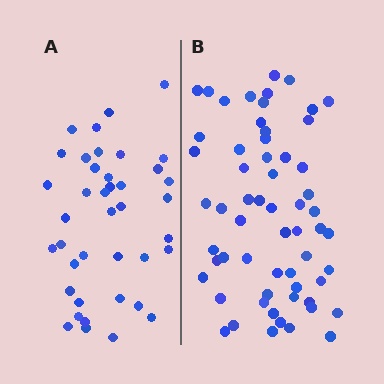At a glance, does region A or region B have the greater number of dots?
Region B (the right region) has more dots.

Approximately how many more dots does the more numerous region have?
Region B has approximately 20 more dots than region A.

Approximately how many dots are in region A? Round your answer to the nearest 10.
About 40 dots.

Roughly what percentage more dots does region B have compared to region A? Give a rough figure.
About 50% more.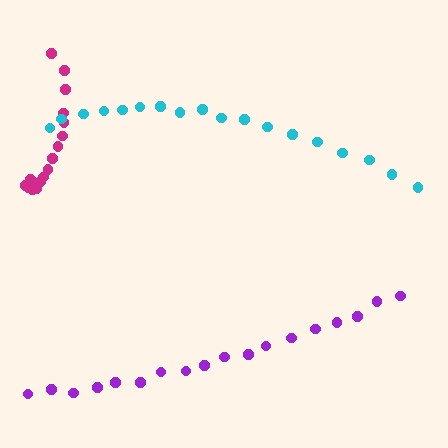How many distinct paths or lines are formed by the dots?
There are 3 distinct paths.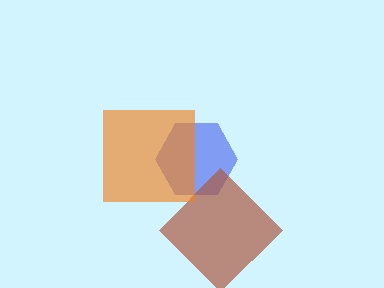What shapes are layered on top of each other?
The layered shapes are: a blue hexagon, a brown diamond, an orange square.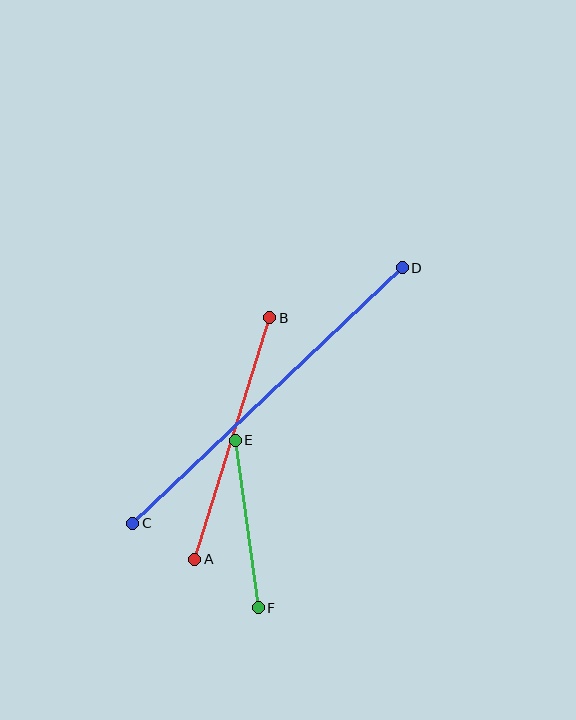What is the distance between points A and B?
The distance is approximately 253 pixels.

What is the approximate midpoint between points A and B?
The midpoint is at approximately (232, 438) pixels.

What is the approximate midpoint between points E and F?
The midpoint is at approximately (247, 524) pixels.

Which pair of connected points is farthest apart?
Points C and D are farthest apart.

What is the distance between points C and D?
The distance is approximately 371 pixels.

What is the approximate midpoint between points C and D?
The midpoint is at approximately (267, 395) pixels.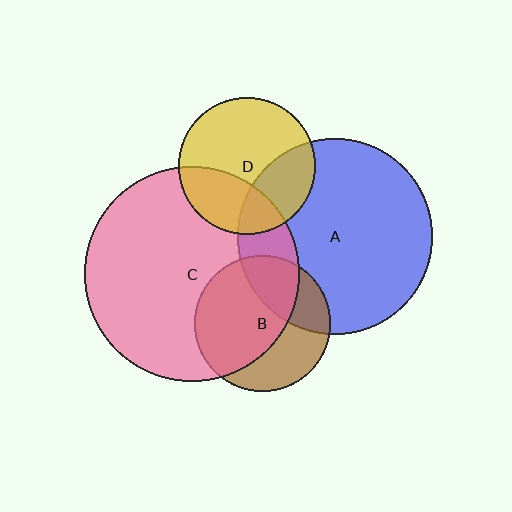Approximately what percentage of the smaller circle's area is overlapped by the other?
Approximately 65%.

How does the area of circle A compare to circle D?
Approximately 2.0 times.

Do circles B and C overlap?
Yes.